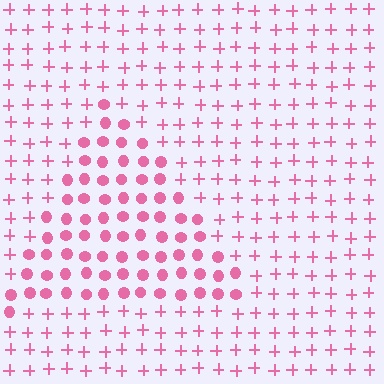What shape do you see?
I see a triangle.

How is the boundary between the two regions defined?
The boundary is defined by a change in element shape: circles inside vs. plus signs outside. All elements share the same color and spacing.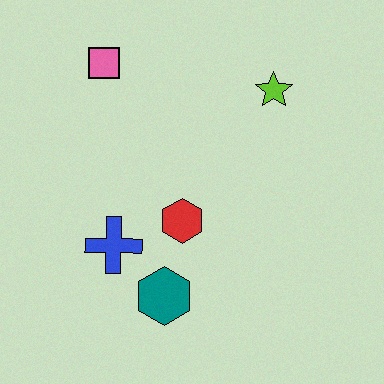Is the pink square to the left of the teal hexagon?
Yes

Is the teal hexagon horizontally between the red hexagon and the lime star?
No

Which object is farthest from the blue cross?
The lime star is farthest from the blue cross.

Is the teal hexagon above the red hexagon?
No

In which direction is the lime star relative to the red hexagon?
The lime star is above the red hexagon.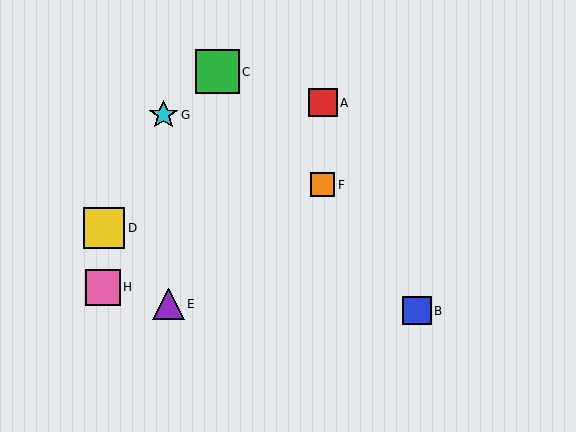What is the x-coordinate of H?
Object H is at x≈103.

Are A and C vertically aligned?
No, A is at x≈323 and C is at x≈218.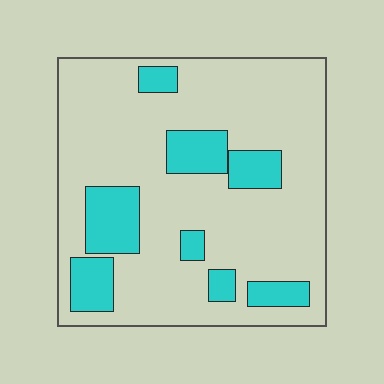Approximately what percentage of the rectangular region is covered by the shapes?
Approximately 20%.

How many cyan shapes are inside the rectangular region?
8.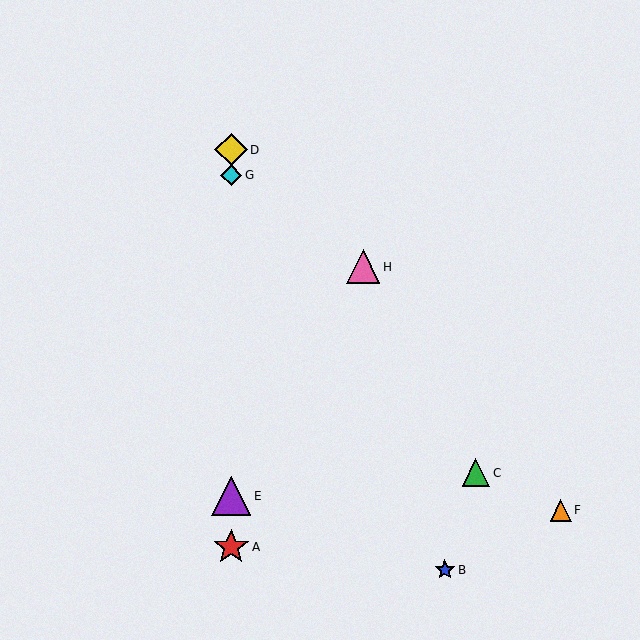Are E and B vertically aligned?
No, E is at x≈231 and B is at x≈445.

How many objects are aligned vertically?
4 objects (A, D, E, G) are aligned vertically.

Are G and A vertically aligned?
Yes, both are at x≈231.